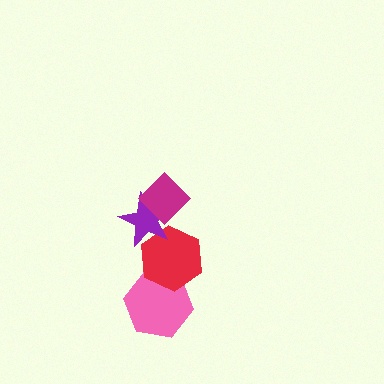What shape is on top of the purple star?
The magenta diamond is on top of the purple star.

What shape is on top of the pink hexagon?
The red hexagon is on top of the pink hexagon.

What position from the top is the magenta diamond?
The magenta diamond is 1st from the top.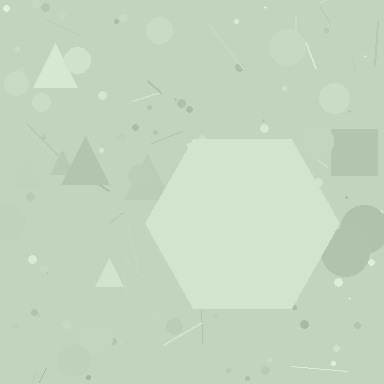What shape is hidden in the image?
A hexagon is hidden in the image.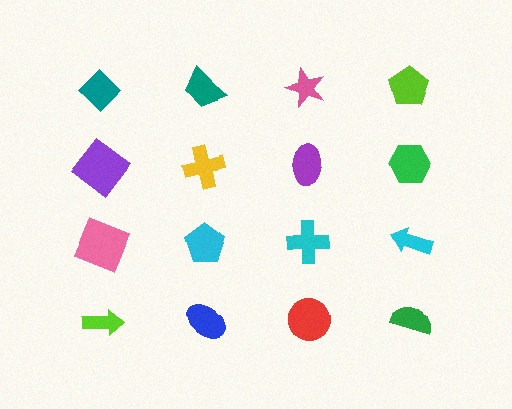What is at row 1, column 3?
A pink star.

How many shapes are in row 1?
4 shapes.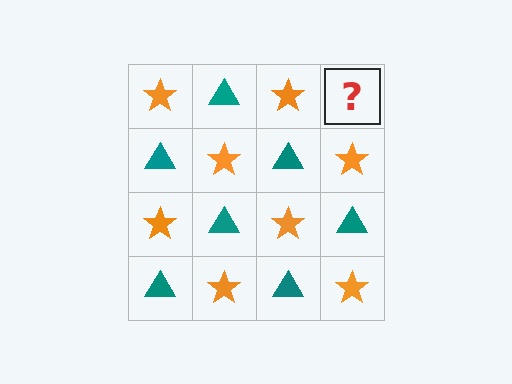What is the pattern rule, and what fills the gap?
The rule is that it alternates orange star and teal triangle in a checkerboard pattern. The gap should be filled with a teal triangle.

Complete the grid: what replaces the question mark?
The question mark should be replaced with a teal triangle.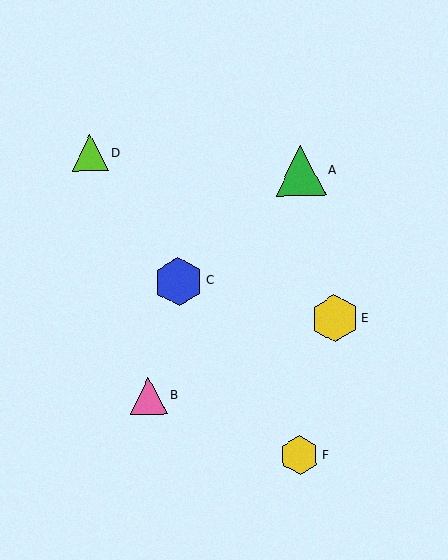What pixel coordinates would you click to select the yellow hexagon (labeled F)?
Click at (299, 455) to select the yellow hexagon F.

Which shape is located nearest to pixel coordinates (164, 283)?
The blue hexagon (labeled C) at (179, 282) is nearest to that location.